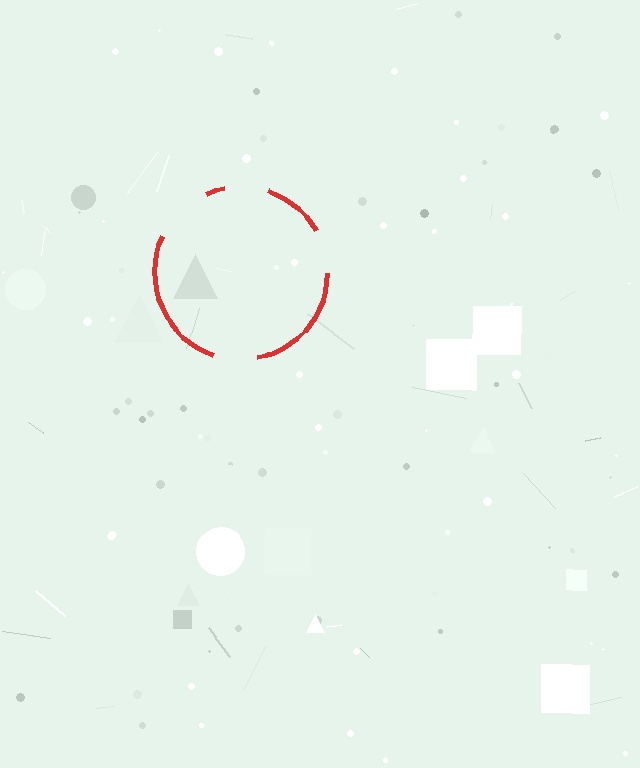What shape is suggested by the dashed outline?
The dashed outline suggests a circle.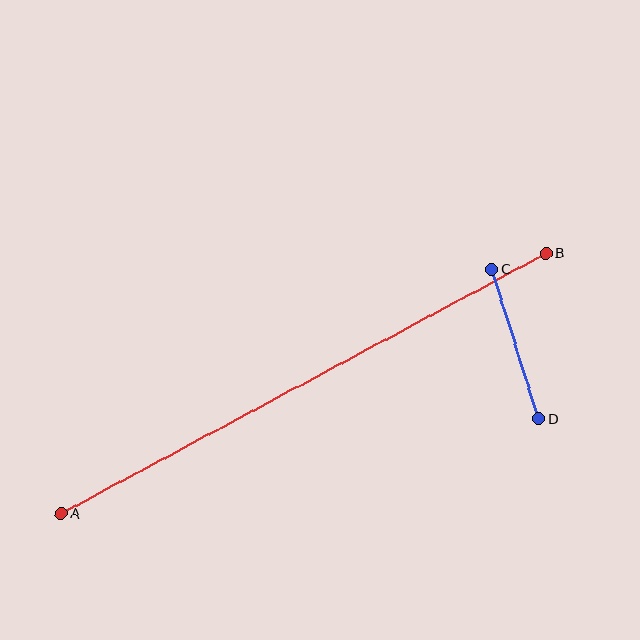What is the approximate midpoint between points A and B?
The midpoint is at approximately (304, 383) pixels.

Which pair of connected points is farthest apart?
Points A and B are farthest apart.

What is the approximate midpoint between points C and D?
The midpoint is at approximately (515, 344) pixels.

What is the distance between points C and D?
The distance is approximately 157 pixels.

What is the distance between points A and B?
The distance is approximately 550 pixels.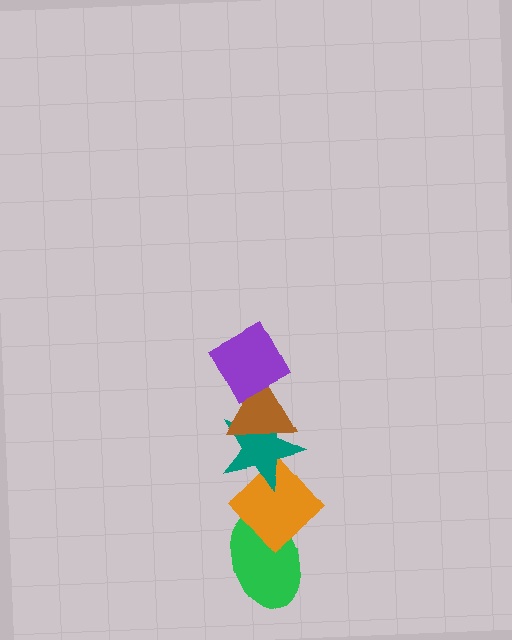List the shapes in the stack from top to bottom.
From top to bottom: the purple diamond, the brown triangle, the teal star, the orange diamond, the green ellipse.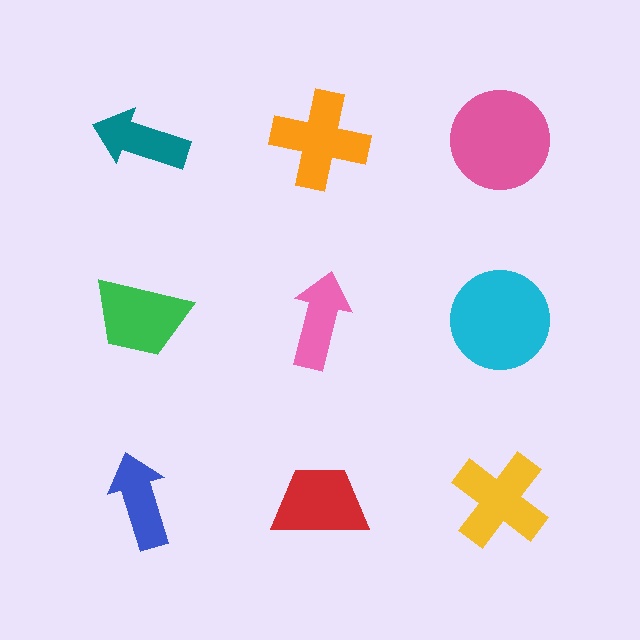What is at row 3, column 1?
A blue arrow.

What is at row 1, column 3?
A pink circle.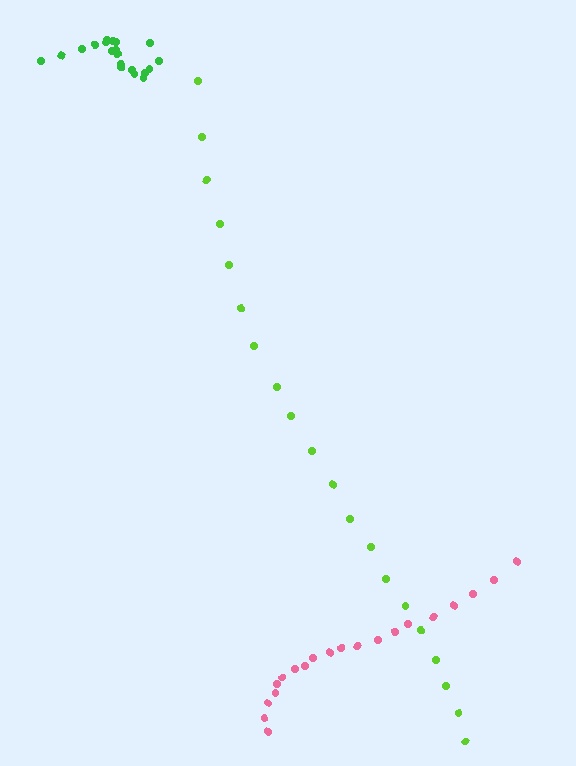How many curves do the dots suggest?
There are 3 distinct paths.